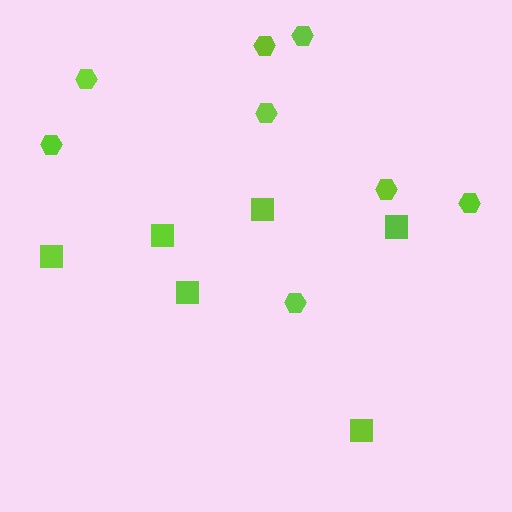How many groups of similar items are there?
There are 2 groups: one group of squares (6) and one group of hexagons (8).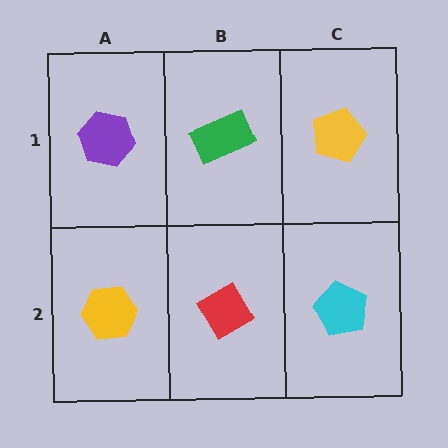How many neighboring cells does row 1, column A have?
2.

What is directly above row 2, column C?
A yellow pentagon.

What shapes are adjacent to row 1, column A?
A yellow hexagon (row 2, column A), a green rectangle (row 1, column B).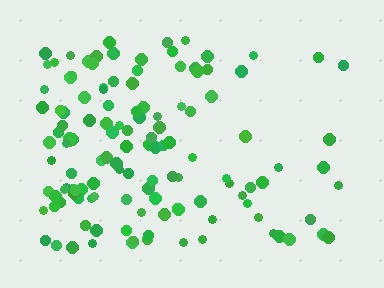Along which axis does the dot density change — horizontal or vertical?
Horizontal.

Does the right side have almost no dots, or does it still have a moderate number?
Still a moderate number, just noticeably fewer than the left.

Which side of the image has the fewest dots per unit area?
The right.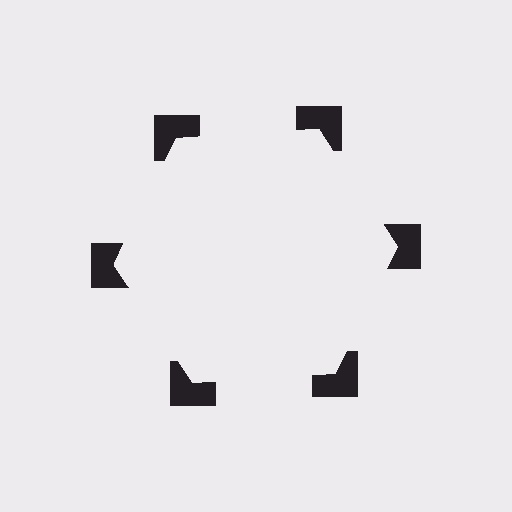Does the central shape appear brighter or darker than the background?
It typically appears slightly brighter than the background, even though no actual brightness change is drawn.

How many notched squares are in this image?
There are 6 — one at each vertex of the illusory hexagon.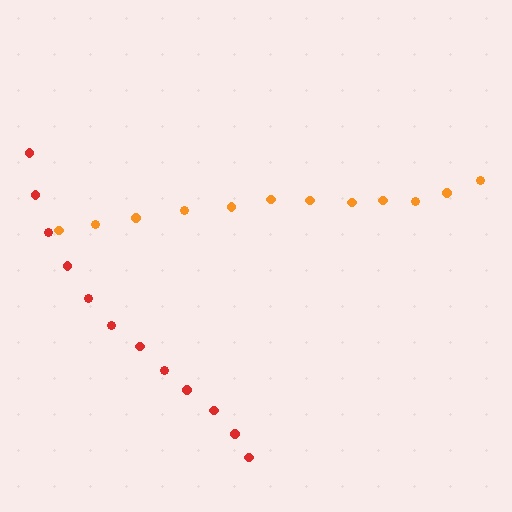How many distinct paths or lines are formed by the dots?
There are 2 distinct paths.